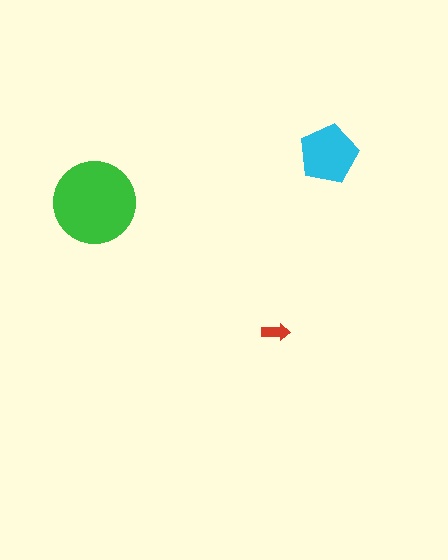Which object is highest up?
The cyan pentagon is topmost.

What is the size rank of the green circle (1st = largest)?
1st.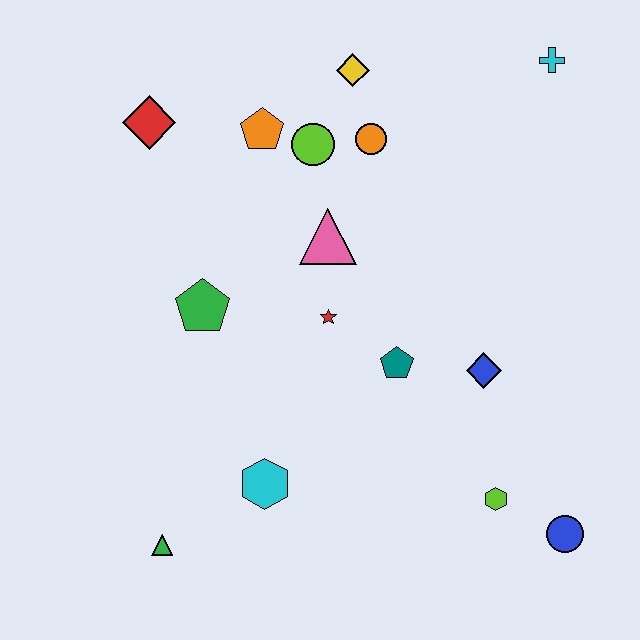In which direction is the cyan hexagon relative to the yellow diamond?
The cyan hexagon is below the yellow diamond.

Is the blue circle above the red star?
No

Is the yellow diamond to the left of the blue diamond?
Yes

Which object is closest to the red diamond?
The orange pentagon is closest to the red diamond.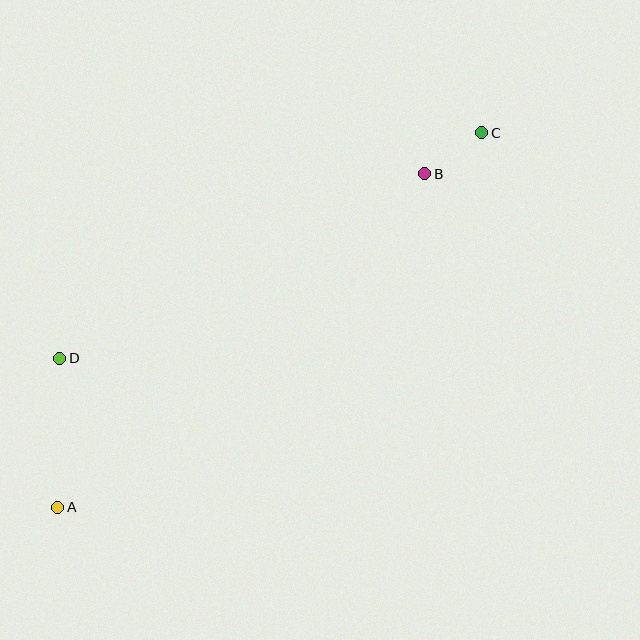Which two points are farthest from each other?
Points A and C are farthest from each other.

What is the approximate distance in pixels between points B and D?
The distance between B and D is approximately 409 pixels.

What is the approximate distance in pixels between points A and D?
The distance between A and D is approximately 149 pixels.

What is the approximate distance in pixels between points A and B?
The distance between A and B is approximately 496 pixels.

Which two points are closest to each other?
Points B and C are closest to each other.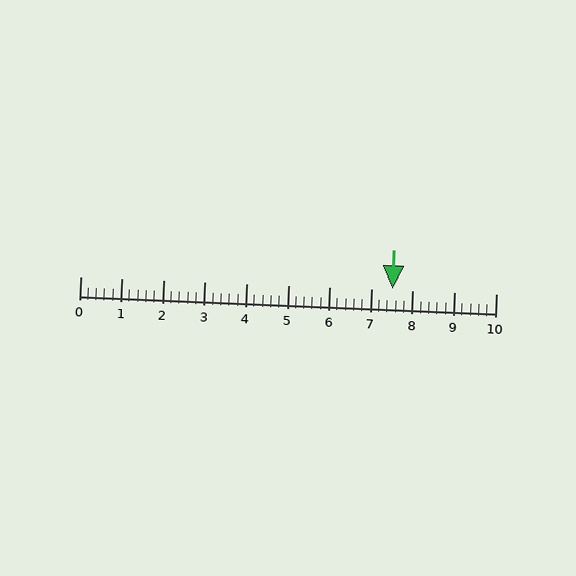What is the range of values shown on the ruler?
The ruler shows values from 0 to 10.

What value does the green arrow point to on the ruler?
The green arrow points to approximately 7.5.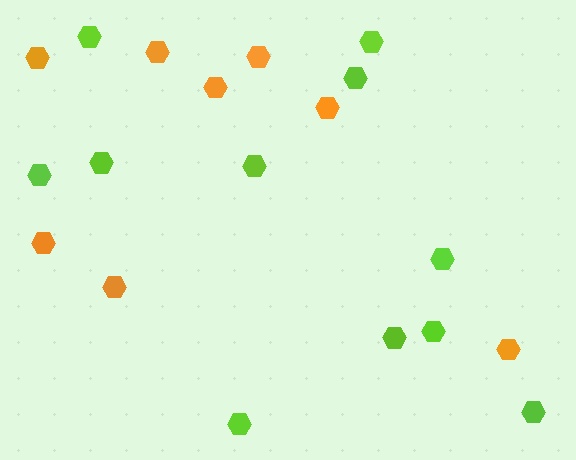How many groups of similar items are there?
There are 2 groups: one group of lime hexagons (11) and one group of orange hexagons (8).